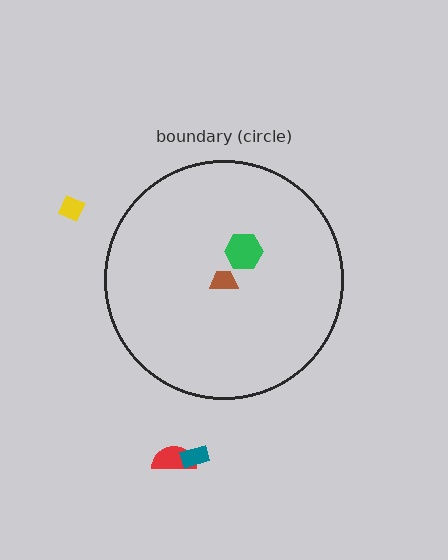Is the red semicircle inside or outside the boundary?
Outside.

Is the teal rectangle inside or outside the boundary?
Outside.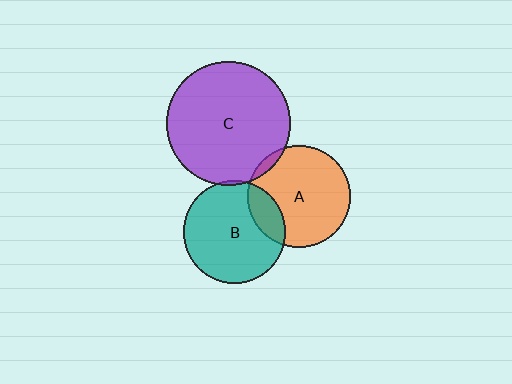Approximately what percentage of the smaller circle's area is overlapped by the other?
Approximately 5%.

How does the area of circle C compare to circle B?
Approximately 1.5 times.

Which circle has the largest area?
Circle C (purple).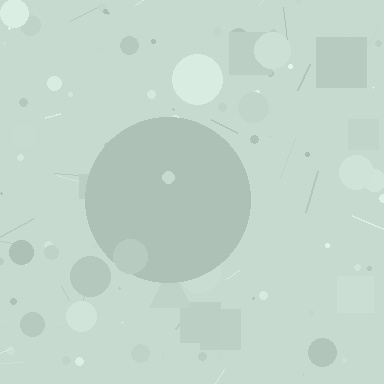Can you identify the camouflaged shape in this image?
The camouflaged shape is a circle.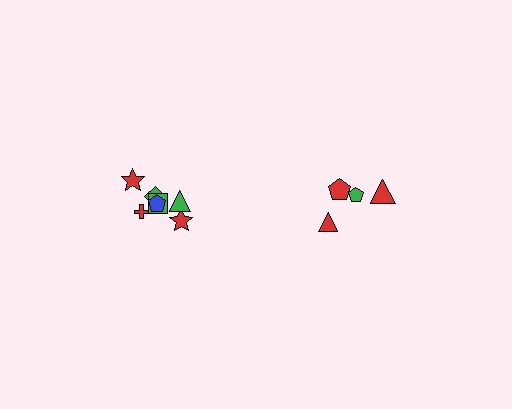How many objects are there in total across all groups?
There are 11 objects.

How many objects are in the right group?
There are 4 objects.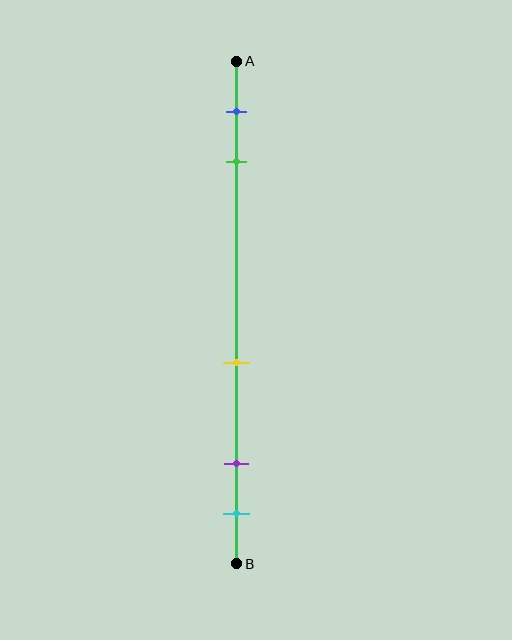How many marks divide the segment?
There are 5 marks dividing the segment.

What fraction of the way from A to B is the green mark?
The green mark is approximately 20% (0.2) of the way from A to B.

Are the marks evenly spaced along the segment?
No, the marks are not evenly spaced.